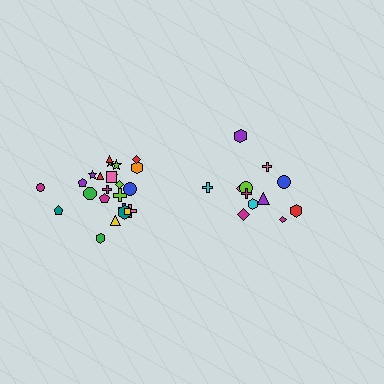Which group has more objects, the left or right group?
The left group.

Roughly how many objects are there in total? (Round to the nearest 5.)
Roughly 35 objects in total.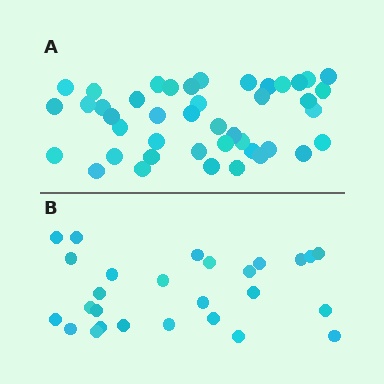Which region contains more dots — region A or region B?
Region A (the top region) has more dots.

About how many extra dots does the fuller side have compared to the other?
Region A has approximately 15 more dots than region B.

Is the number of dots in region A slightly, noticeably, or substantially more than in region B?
Region A has substantially more. The ratio is roughly 1.6 to 1.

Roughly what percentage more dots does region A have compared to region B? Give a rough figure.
About 60% more.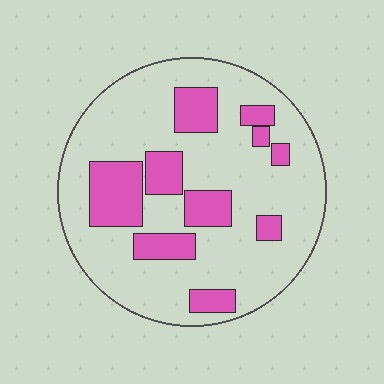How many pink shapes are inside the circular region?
10.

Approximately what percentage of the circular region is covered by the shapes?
Approximately 25%.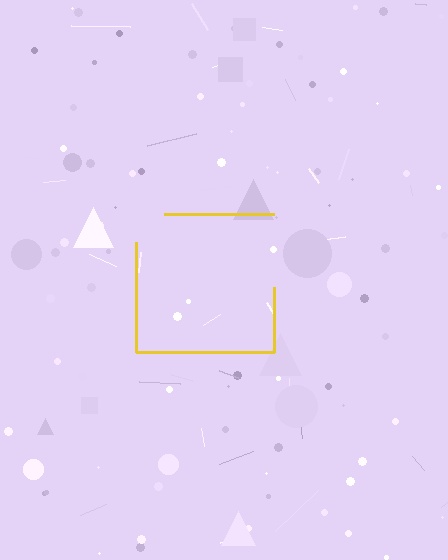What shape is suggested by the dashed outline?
The dashed outline suggests a square.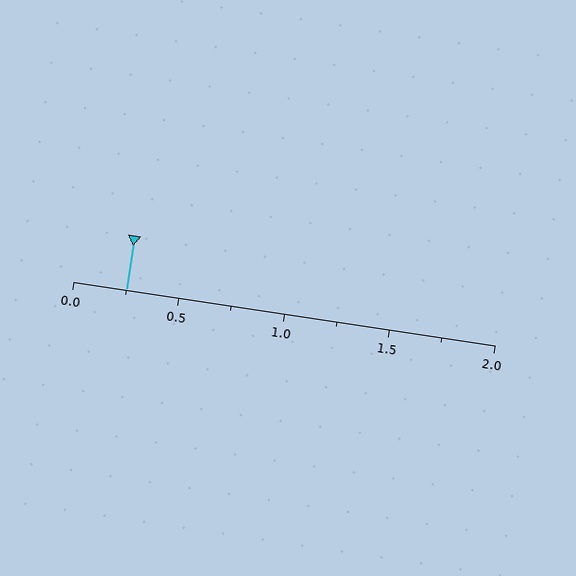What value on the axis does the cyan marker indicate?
The marker indicates approximately 0.25.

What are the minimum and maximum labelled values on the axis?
The axis runs from 0.0 to 2.0.